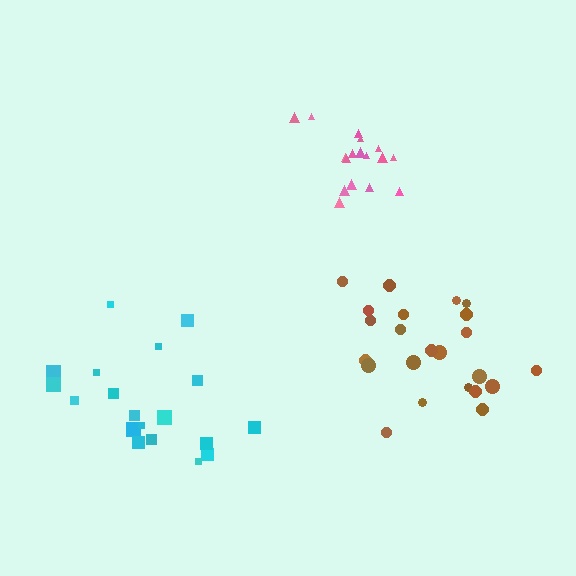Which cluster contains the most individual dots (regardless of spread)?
Brown (23).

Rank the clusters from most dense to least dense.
pink, brown, cyan.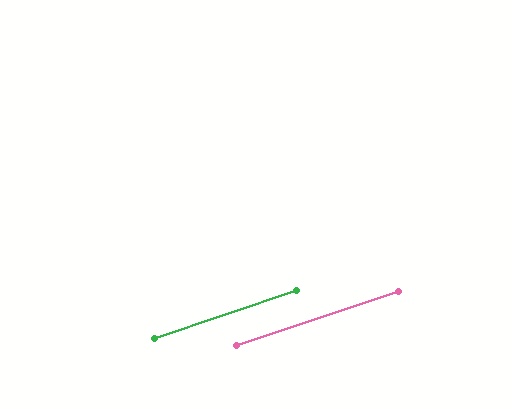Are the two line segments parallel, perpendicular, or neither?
Parallel — their directions differ by only 0.3°.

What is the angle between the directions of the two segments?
Approximately 0 degrees.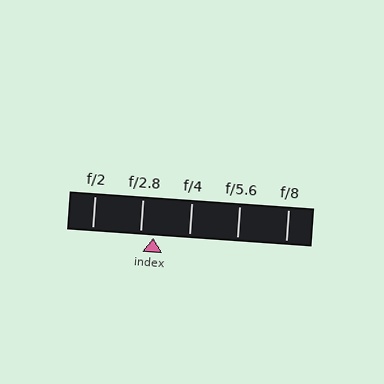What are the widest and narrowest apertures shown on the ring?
The widest aperture shown is f/2 and the narrowest is f/8.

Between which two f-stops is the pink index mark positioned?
The index mark is between f/2.8 and f/4.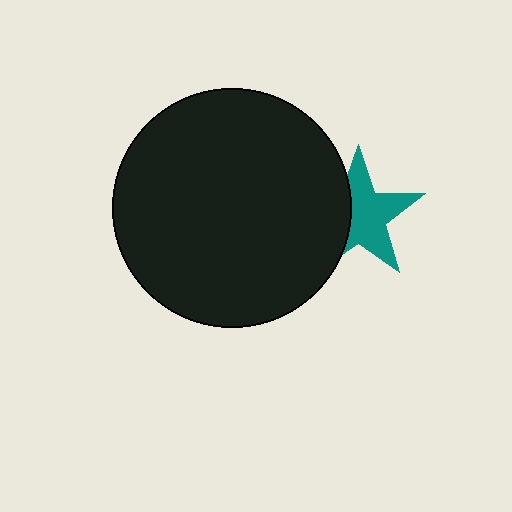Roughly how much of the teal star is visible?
About half of it is visible (roughly 63%).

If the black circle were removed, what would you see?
You would see the complete teal star.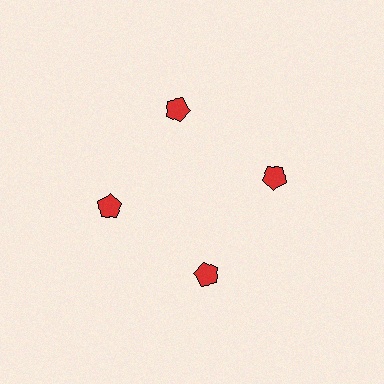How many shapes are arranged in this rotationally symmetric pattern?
There are 4 shapes, arranged in 4 groups of 1.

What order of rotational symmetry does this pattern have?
This pattern has 4-fold rotational symmetry.